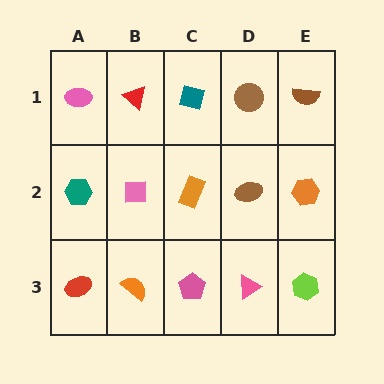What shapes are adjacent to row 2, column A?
A pink ellipse (row 1, column A), a red ellipse (row 3, column A), a pink square (row 2, column B).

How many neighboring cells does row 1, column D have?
3.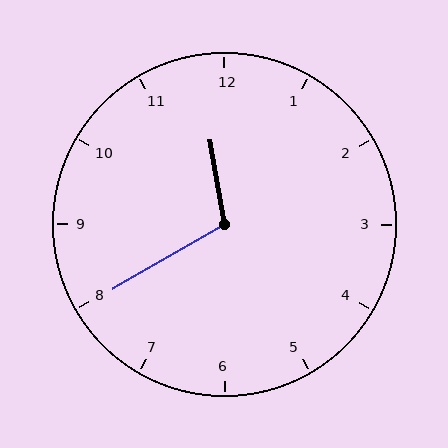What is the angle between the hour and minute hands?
Approximately 110 degrees.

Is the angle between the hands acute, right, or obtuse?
It is obtuse.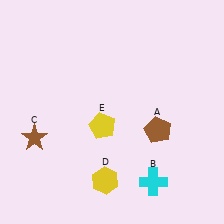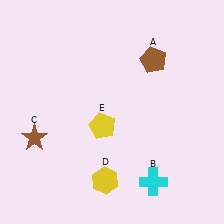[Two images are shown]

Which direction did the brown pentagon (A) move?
The brown pentagon (A) moved up.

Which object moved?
The brown pentagon (A) moved up.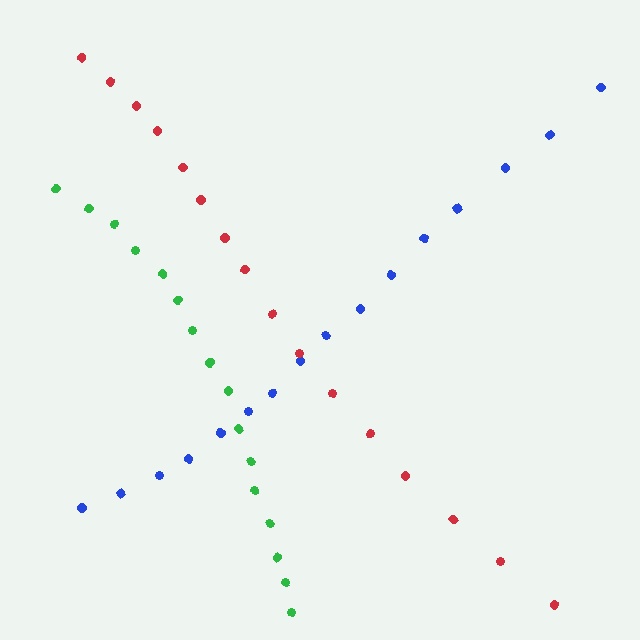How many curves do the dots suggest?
There are 3 distinct paths.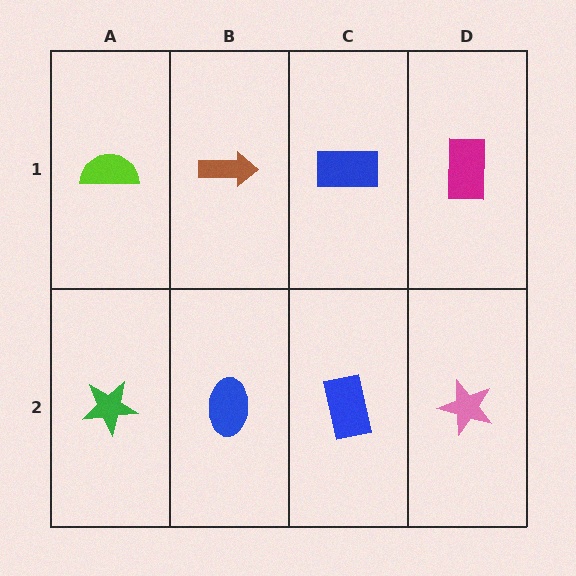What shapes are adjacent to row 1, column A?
A green star (row 2, column A), a brown arrow (row 1, column B).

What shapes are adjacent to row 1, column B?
A blue ellipse (row 2, column B), a lime semicircle (row 1, column A), a blue rectangle (row 1, column C).